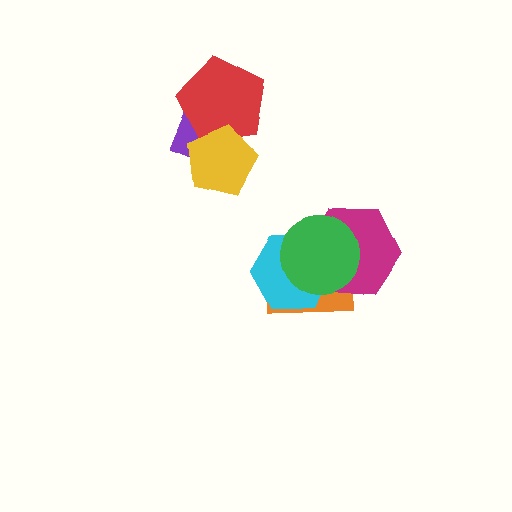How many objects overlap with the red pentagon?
2 objects overlap with the red pentagon.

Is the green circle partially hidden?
No, no other shape covers it.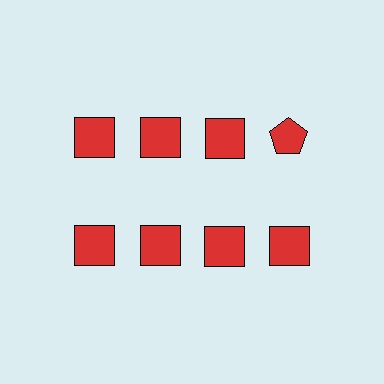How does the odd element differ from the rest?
It has a different shape: pentagon instead of square.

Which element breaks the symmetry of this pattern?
The red pentagon in the top row, second from right column breaks the symmetry. All other shapes are red squares.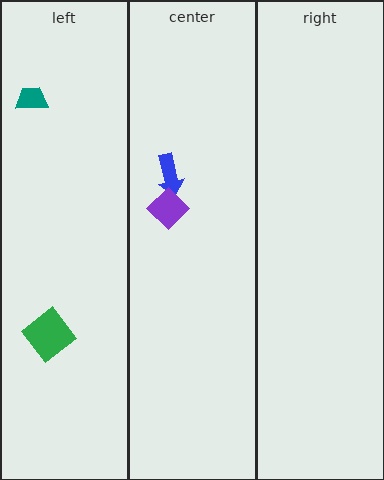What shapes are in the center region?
The blue arrow, the purple diamond.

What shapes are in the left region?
The green diamond, the teal trapezoid.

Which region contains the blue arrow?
The center region.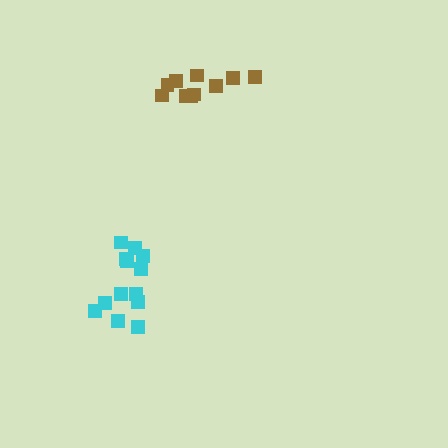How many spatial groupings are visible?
There are 2 spatial groupings.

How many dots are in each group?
Group 1: 10 dots, Group 2: 13 dots (23 total).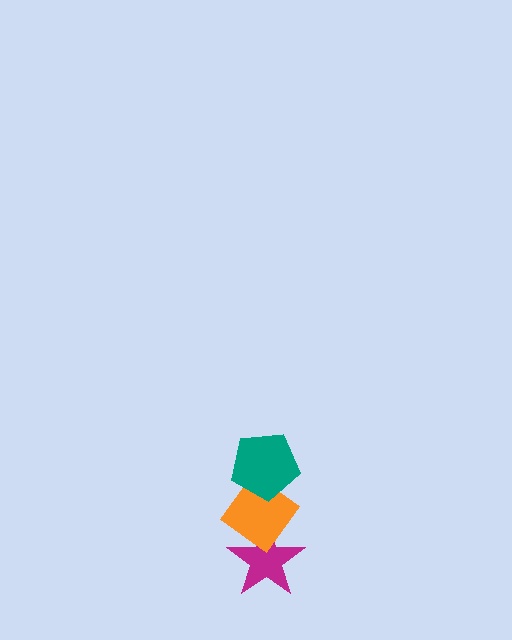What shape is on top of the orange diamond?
The teal pentagon is on top of the orange diamond.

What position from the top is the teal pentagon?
The teal pentagon is 1st from the top.